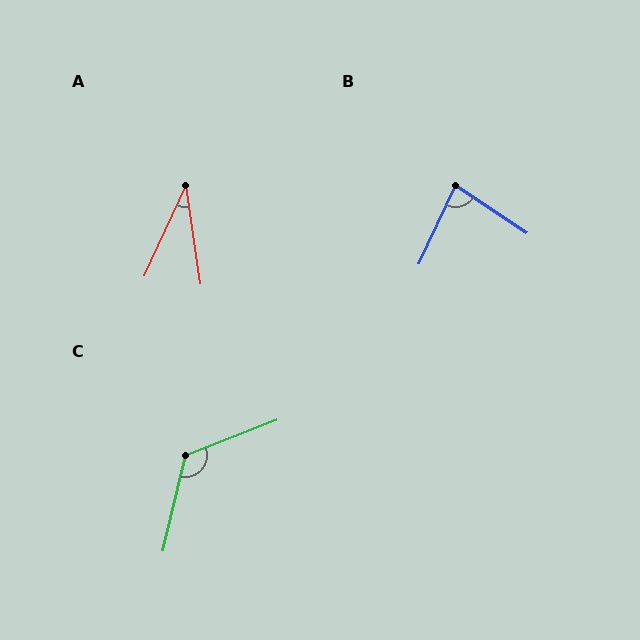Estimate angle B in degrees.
Approximately 81 degrees.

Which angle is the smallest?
A, at approximately 33 degrees.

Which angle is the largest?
C, at approximately 124 degrees.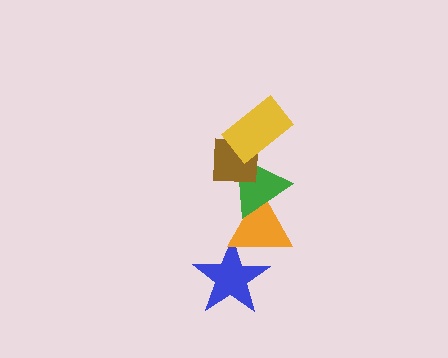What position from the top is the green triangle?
The green triangle is 3rd from the top.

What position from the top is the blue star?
The blue star is 5th from the top.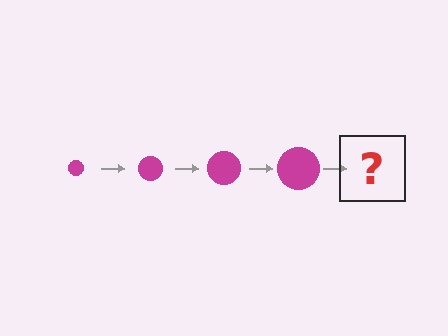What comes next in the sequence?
The next element should be a magenta circle, larger than the previous one.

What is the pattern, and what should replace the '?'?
The pattern is that the circle gets progressively larger each step. The '?' should be a magenta circle, larger than the previous one.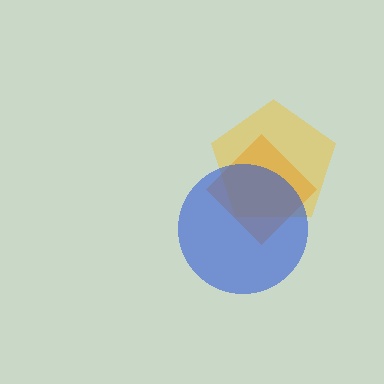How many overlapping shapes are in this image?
There are 3 overlapping shapes in the image.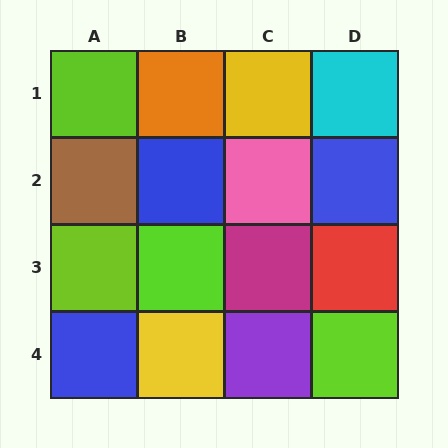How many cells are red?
1 cell is red.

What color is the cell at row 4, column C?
Purple.